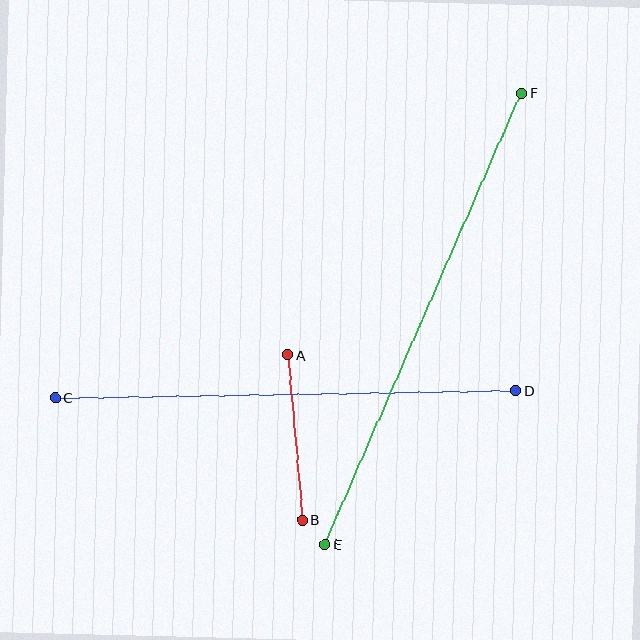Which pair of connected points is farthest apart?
Points E and F are farthest apart.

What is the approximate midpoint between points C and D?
The midpoint is at approximately (286, 394) pixels.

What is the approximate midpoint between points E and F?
The midpoint is at approximately (423, 319) pixels.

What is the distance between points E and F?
The distance is approximately 492 pixels.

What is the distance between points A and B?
The distance is approximately 166 pixels.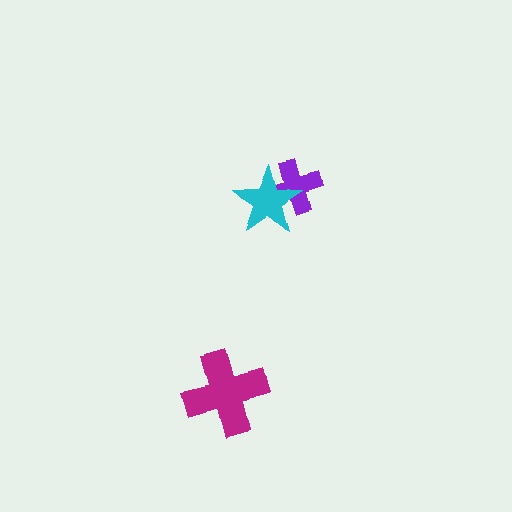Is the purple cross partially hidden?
Yes, it is partially covered by another shape.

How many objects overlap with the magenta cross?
0 objects overlap with the magenta cross.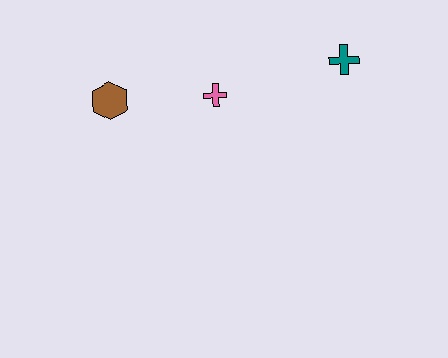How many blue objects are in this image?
There are no blue objects.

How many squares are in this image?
There are no squares.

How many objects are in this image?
There are 3 objects.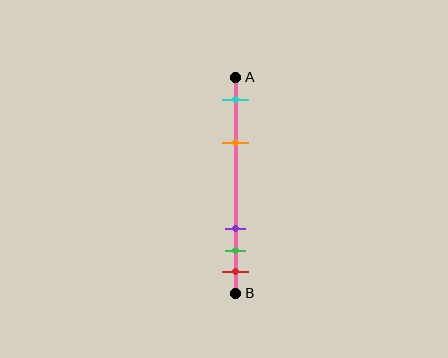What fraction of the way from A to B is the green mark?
The green mark is approximately 80% (0.8) of the way from A to B.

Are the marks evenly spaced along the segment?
No, the marks are not evenly spaced.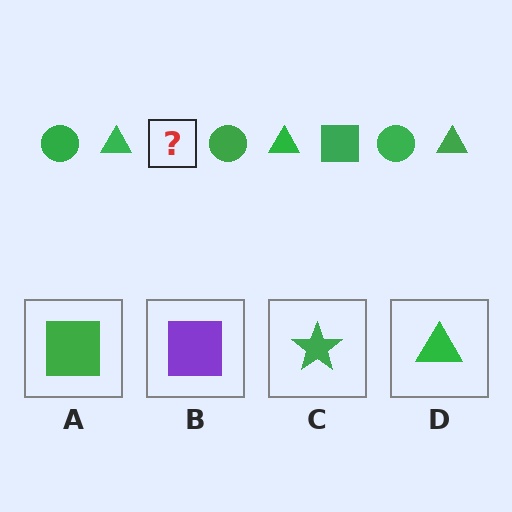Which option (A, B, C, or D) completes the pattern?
A.